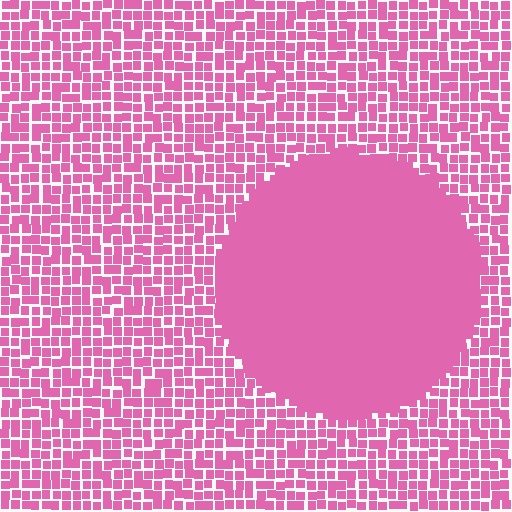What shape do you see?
I see a circle.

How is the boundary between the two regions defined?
The boundary is defined by a change in element density (approximately 2.3x ratio). All elements are the same color, size, and shape.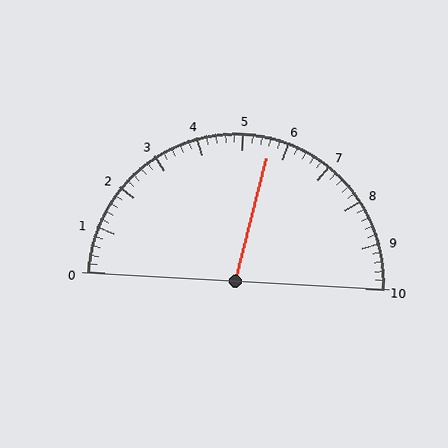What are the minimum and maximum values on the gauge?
The gauge ranges from 0 to 10.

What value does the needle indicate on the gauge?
The needle indicates approximately 5.6.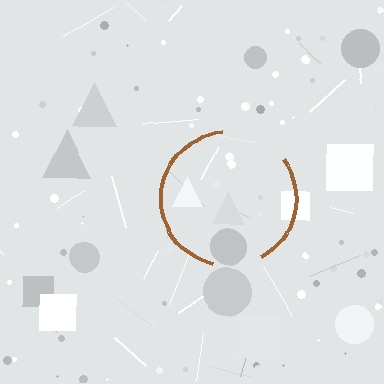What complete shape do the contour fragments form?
The contour fragments form a circle.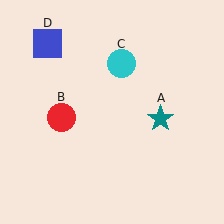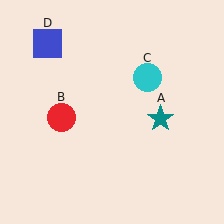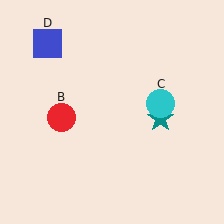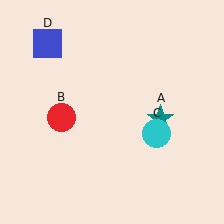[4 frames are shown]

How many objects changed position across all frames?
1 object changed position: cyan circle (object C).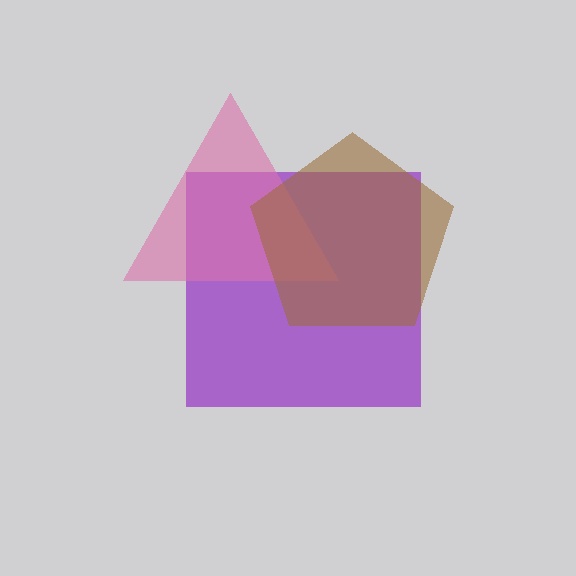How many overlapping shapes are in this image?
There are 3 overlapping shapes in the image.